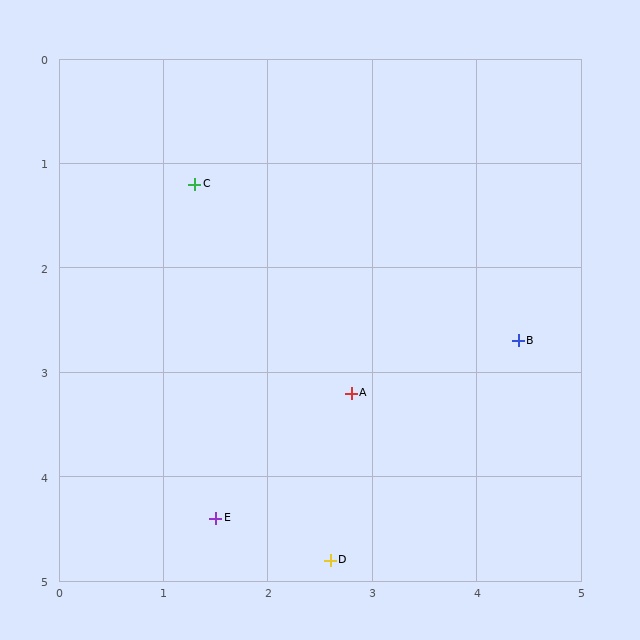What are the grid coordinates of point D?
Point D is at approximately (2.6, 4.8).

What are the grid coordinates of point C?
Point C is at approximately (1.3, 1.2).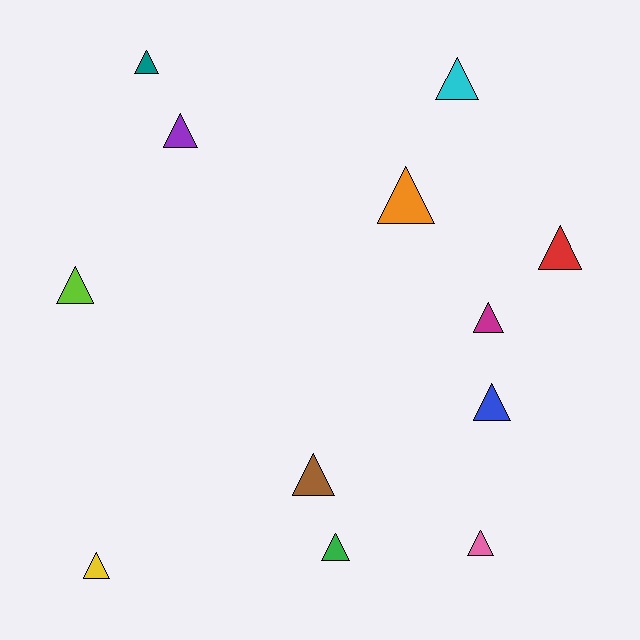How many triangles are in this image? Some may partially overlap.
There are 12 triangles.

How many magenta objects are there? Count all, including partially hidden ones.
There is 1 magenta object.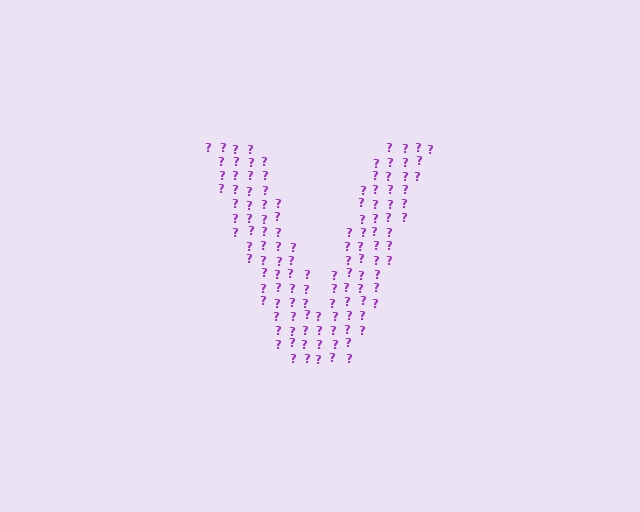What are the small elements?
The small elements are question marks.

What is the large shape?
The large shape is the letter V.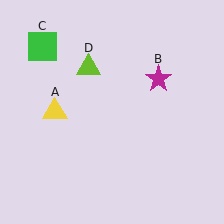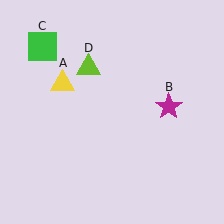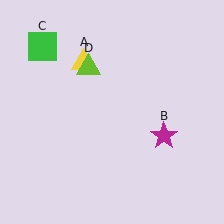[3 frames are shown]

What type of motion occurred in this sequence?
The yellow triangle (object A), magenta star (object B) rotated clockwise around the center of the scene.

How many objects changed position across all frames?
2 objects changed position: yellow triangle (object A), magenta star (object B).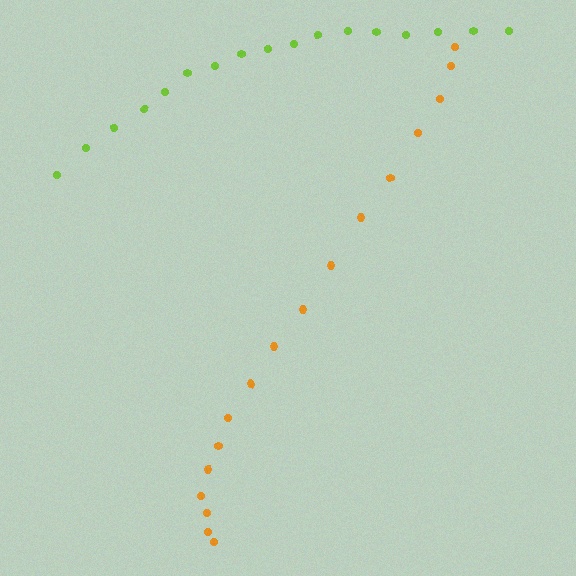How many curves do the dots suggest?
There are 2 distinct paths.